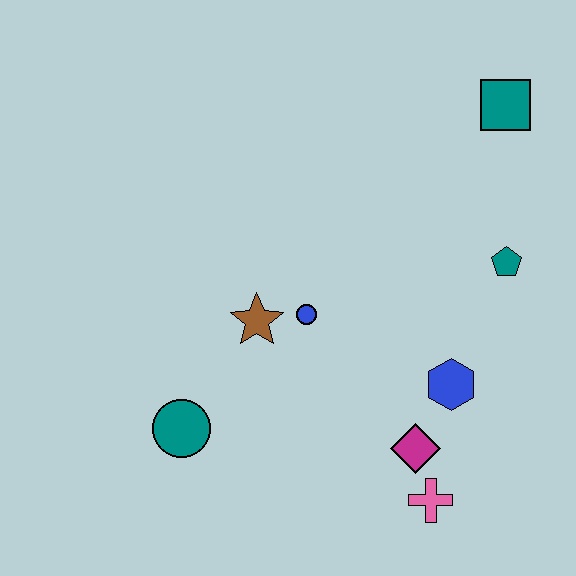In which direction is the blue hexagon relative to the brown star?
The blue hexagon is to the right of the brown star.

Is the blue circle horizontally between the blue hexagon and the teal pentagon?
No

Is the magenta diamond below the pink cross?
No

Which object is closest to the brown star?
The blue circle is closest to the brown star.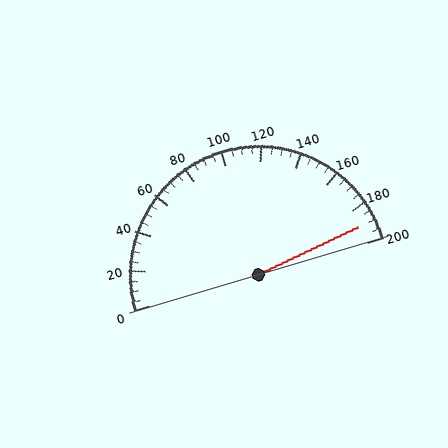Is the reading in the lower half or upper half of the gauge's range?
The reading is in the upper half of the range (0 to 200).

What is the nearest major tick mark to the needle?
The nearest major tick mark is 200.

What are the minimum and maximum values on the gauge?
The gauge ranges from 0 to 200.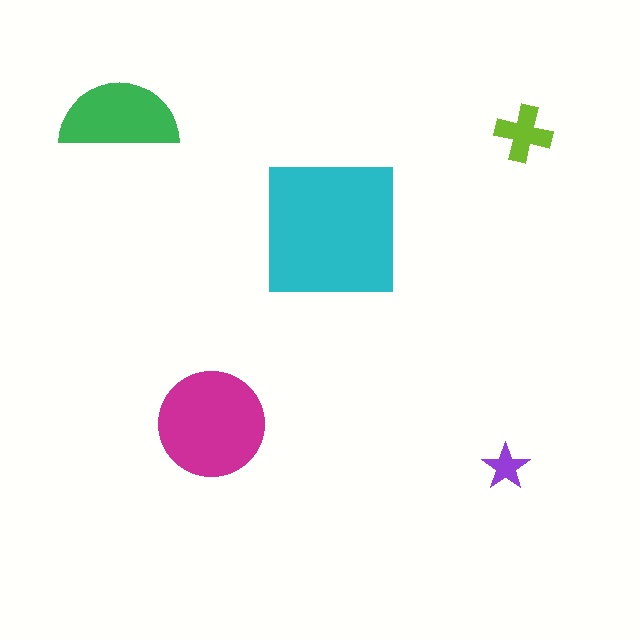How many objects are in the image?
There are 5 objects in the image.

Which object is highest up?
The green semicircle is topmost.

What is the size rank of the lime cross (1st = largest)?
4th.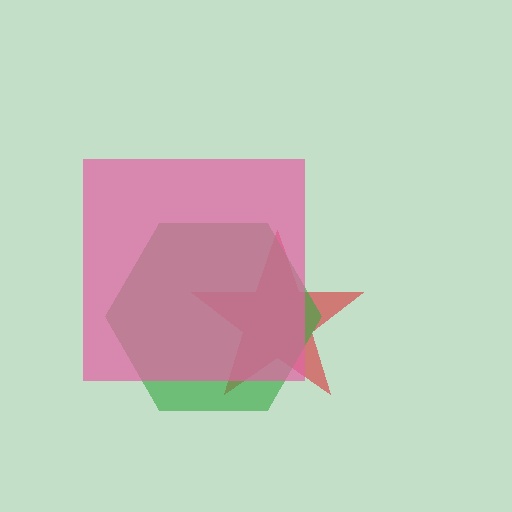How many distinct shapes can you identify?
There are 3 distinct shapes: a red star, a green hexagon, a pink square.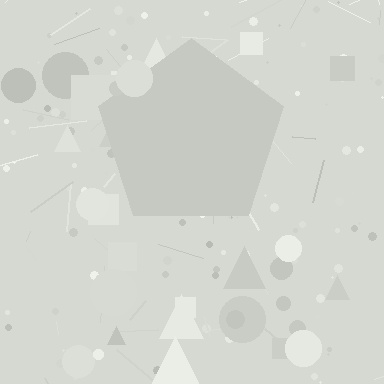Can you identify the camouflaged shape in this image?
The camouflaged shape is a pentagon.